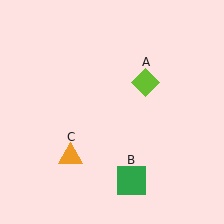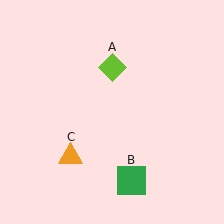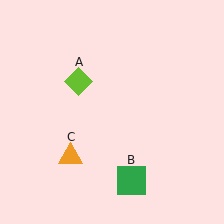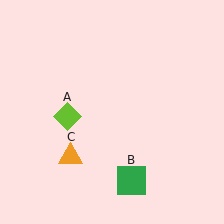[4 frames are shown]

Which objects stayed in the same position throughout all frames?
Green square (object B) and orange triangle (object C) remained stationary.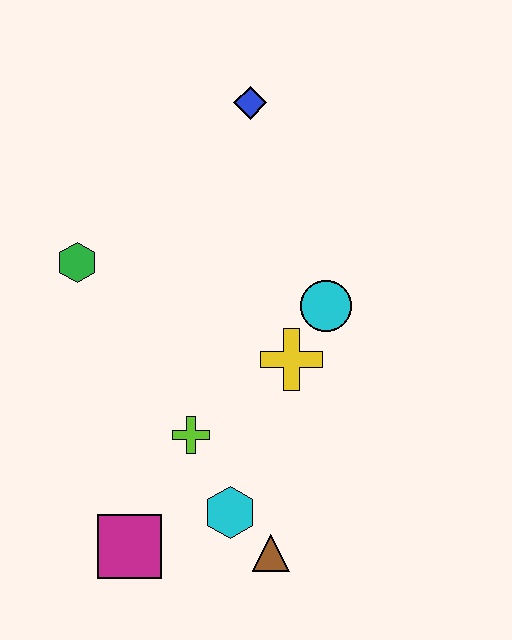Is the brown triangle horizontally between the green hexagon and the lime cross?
No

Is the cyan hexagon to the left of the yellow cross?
Yes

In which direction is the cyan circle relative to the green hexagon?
The cyan circle is to the right of the green hexagon.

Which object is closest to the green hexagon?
The lime cross is closest to the green hexagon.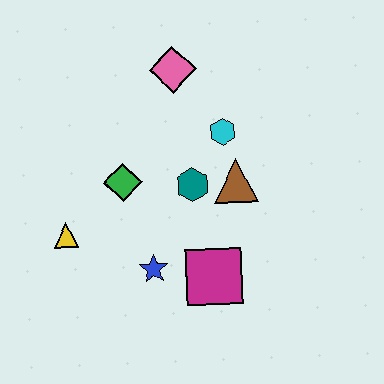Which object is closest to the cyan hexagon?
The brown triangle is closest to the cyan hexagon.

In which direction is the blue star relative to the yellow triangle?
The blue star is to the right of the yellow triangle.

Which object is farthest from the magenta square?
The pink diamond is farthest from the magenta square.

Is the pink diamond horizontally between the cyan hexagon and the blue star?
Yes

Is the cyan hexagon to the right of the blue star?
Yes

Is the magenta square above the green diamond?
No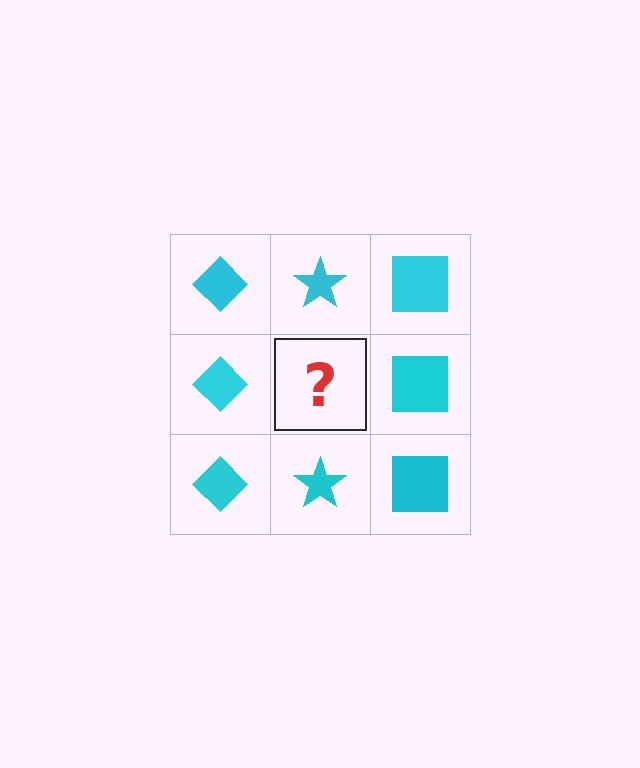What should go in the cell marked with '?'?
The missing cell should contain a cyan star.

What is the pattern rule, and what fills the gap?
The rule is that each column has a consistent shape. The gap should be filled with a cyan star.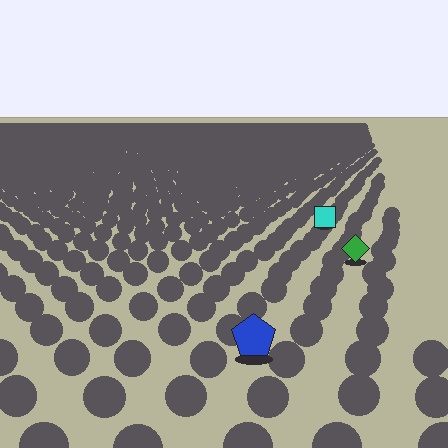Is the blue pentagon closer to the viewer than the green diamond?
Yes. The blue pentagon is closer — you can tell from the texture gradient: the ground texture is coarser near it.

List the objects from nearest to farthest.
From nearest to farthest: the blue pentagon, the green diamond, the cyan square.